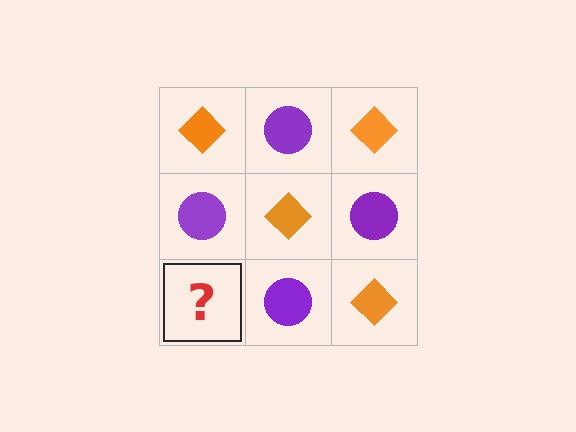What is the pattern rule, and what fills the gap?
The rule is that it alternates orange diamond and purple circle in a checkerboard pattern. The gap should be filled with an orange diamond.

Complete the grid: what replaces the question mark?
The question mark should be replaced with an orange diamond.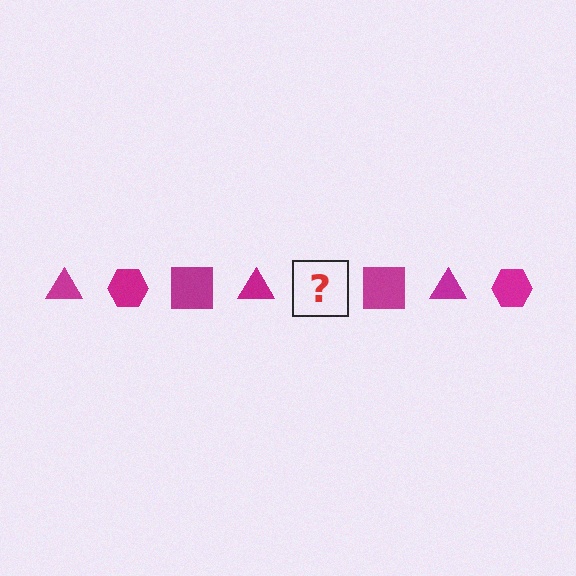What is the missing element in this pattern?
The missing element is a magenta hexagon.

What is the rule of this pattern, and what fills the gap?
The rule is that the pattern cycles through triangle, hexagon, square shapes in magenta. The gap should be filled with a magenta hexagon.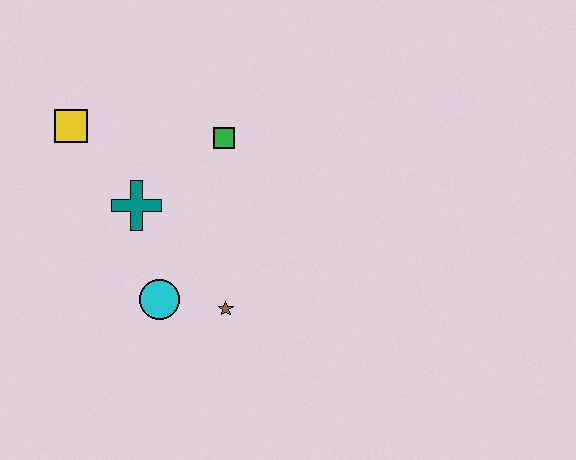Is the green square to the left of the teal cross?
No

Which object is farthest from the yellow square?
The brown star is farthest from the yellow square.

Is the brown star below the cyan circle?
Yes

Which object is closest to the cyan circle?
The brown star is closest to the cyan circle.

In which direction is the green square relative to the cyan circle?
The green square is above the cyan circle.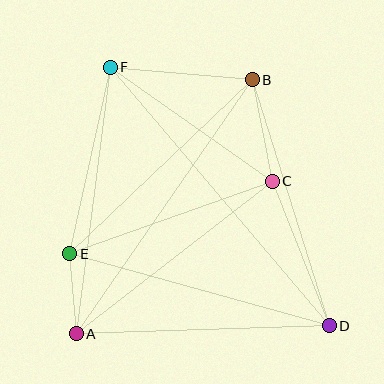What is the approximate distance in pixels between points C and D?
The distance between C and D is approximately 155 pixels.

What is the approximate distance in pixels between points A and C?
The distance between A and C is approximately 249 pixels.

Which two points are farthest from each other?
Points D and F are farthest from each other.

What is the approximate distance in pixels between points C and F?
The distance between C and F is approximately 198 pixels.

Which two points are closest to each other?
Points A and E are closest to each other.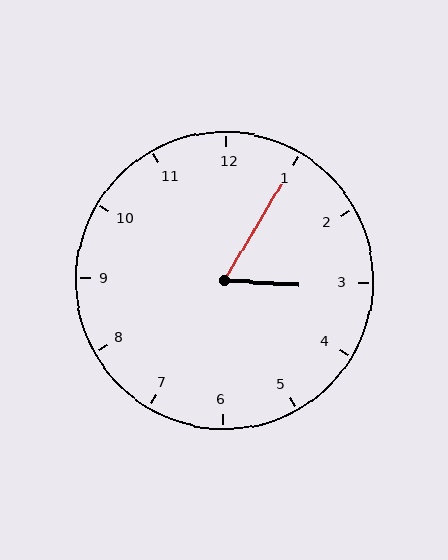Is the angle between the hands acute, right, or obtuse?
It is acute.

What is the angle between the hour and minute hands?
Approximately 62 degrees.